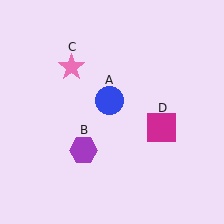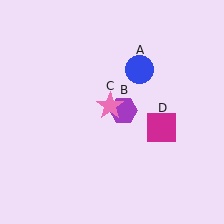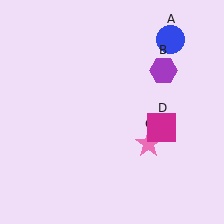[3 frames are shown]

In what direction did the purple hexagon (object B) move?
The purple hexagon (object B) moved up and to the right.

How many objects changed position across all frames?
3 objects changed position: blue circle (object A), purple hexagon (object B), pink star (object C).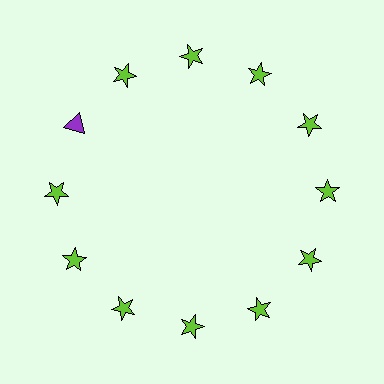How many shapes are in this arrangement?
There are 12 shapes arranged in a ring pattern.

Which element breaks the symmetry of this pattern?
The purple triangle at roughly the 10 o'clock position breaks the symmetry. All other shapes are lime stars.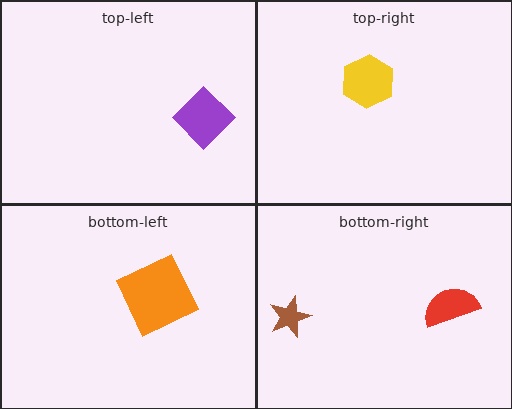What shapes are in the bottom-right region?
The red semicircle, the brown star.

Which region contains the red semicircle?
The bottom-right region.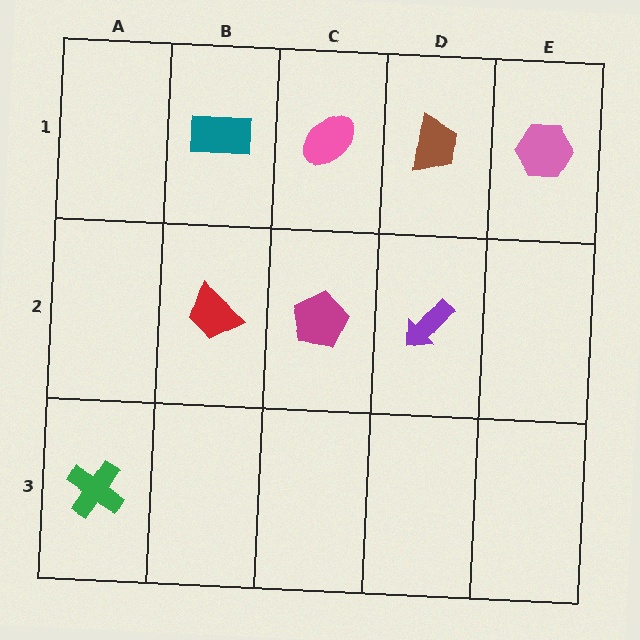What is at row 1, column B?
A teal rectangle.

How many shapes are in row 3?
1 shape.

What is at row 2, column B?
A red trapezoid.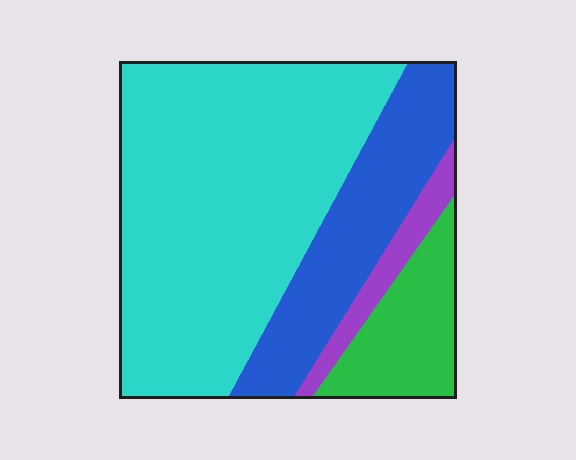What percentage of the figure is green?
Green takes up about one eighth (1/8) of the figure.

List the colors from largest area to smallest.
From largest to smallest: cyan, blue, green, purple.